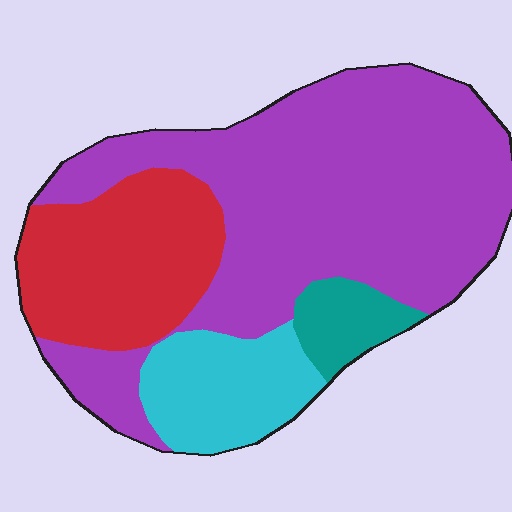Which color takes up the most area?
Purple, at roughly 60%.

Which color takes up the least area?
Teal, at roughly 5%.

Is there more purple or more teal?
Purple.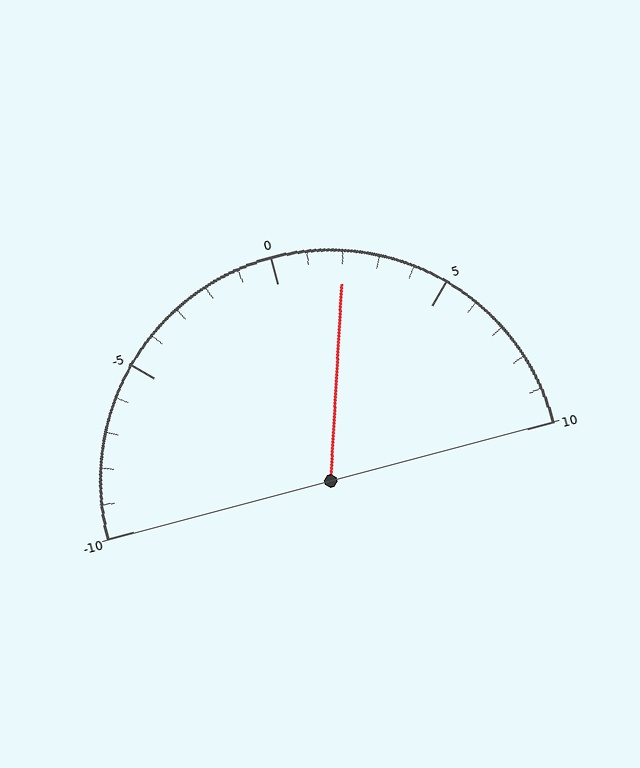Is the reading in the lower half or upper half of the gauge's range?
The reading is in the upper half of the range (-10 to 10).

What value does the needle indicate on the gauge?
The needle indicates approximately 2.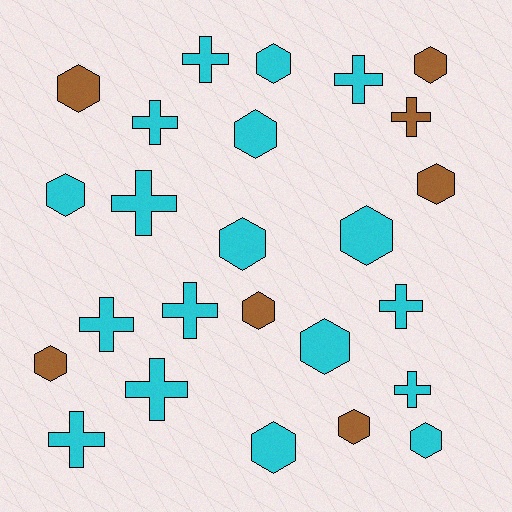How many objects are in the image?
There are 25 objects.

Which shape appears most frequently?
Hexagon, with 14 objects.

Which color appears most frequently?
Cyan, with 18 objects.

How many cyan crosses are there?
There are 10 cyan crosses.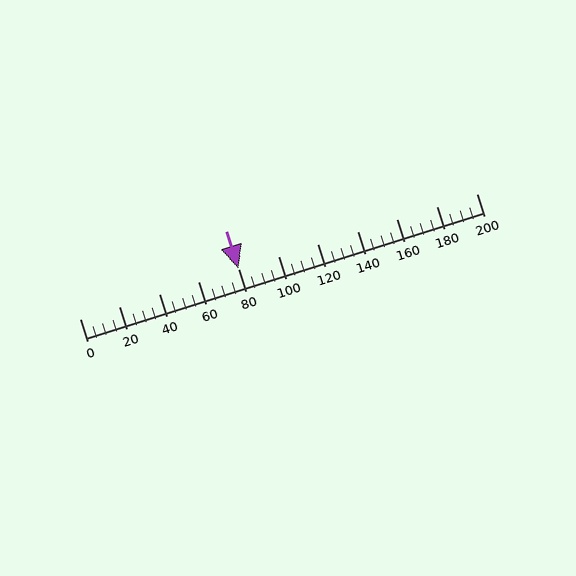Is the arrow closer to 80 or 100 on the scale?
The arrow is closer to 80.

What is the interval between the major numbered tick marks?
The major tick marks are spaced 20 units apart.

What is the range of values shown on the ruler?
The ruler shows values from 0 to 200.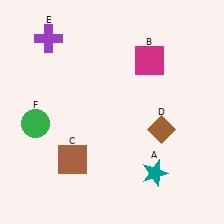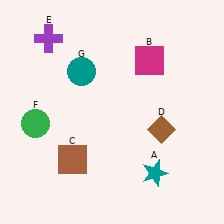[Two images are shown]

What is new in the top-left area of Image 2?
A teal circle (G) was added in the top-left area of Image 2.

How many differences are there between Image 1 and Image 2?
There is 1 difference between the two images.